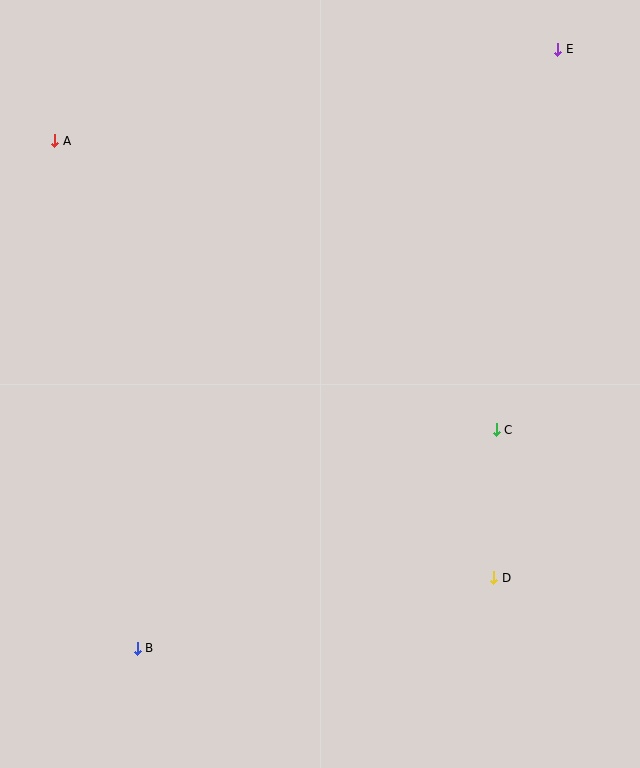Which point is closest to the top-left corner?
Point A is closest to the top-left corner.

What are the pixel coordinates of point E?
Point E is at (558, 49).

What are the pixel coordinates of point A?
Point A is at (55, 141).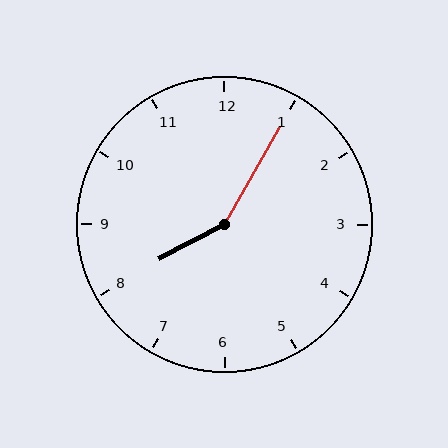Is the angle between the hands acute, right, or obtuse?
It is obtuse.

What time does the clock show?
8:05.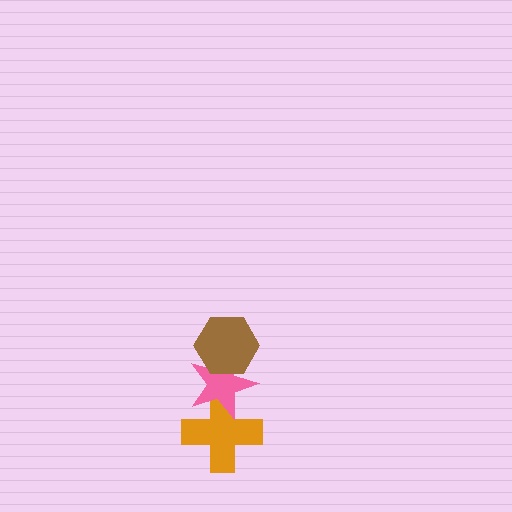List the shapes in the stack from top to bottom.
From top to bottom: the brown hexagon, the pink star, the orange cross.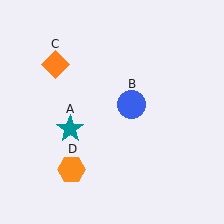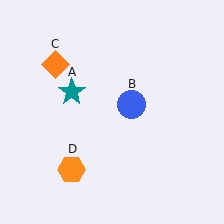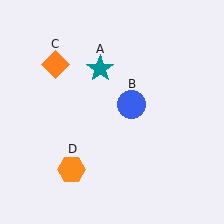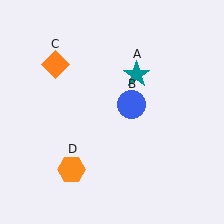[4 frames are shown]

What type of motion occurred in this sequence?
The teal star (object A) rotated clockwise around the center of the scene.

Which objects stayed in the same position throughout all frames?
Blue circle (object B) and orange diamond (object C) and orange hexagon (object D) remained stationary.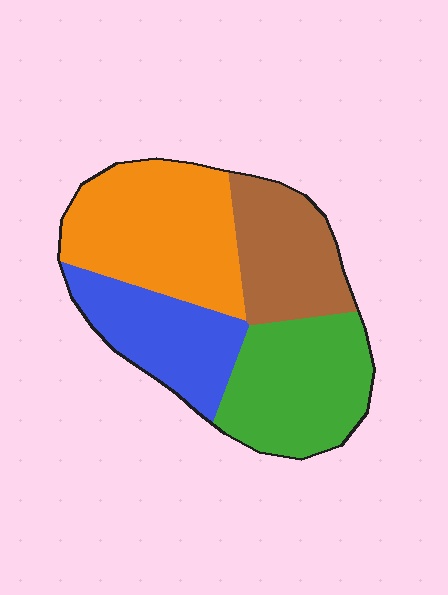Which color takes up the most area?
Orange, at roughly 30%.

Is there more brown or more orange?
Orange.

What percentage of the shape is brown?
Brown takes up less than a quarter of the shape.